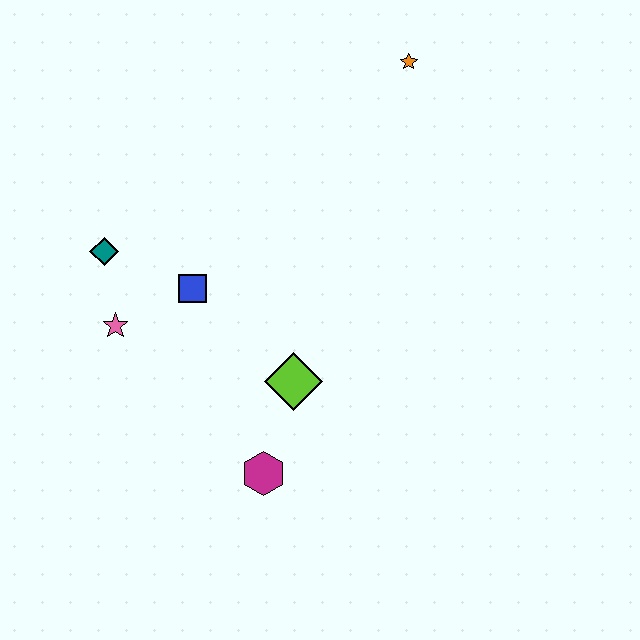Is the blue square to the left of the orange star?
Yes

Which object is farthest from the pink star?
The orange star is farthest from the pink star.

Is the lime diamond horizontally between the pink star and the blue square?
No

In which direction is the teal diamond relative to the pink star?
The teal diamond is above the pink star.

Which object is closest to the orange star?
The blue square is closest to the orange star.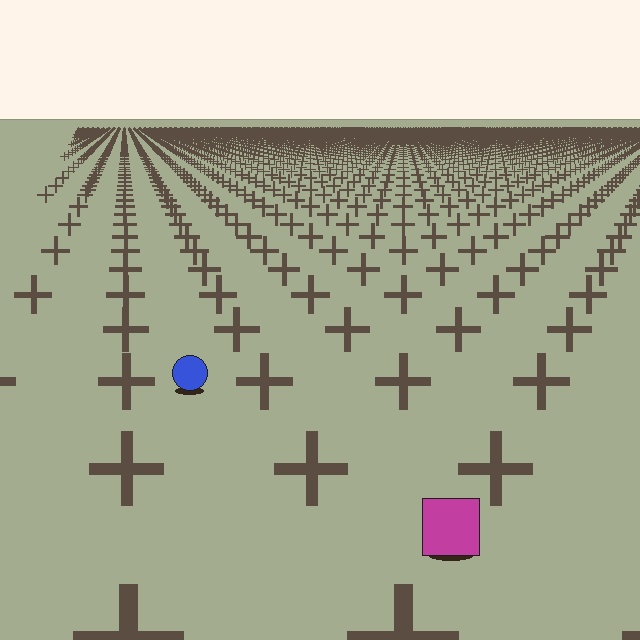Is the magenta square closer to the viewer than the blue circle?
Yes. The magenta square is closer — you can tell from the texture gradient: the ground texture is coarser near it.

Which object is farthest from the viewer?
The blue circle is farthest from the viewer. It appears smaller and the ground texture around it is denser.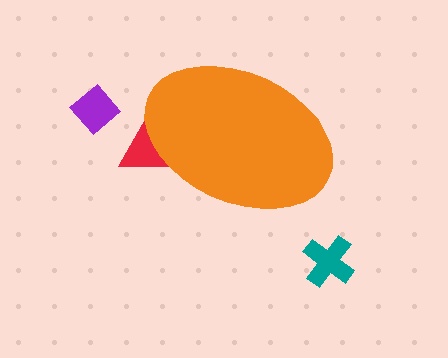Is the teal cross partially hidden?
No, the teal cross is fully visible.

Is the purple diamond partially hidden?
No, the purple diamond is fully visible.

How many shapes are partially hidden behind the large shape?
1 shape is partially hidden.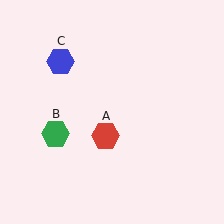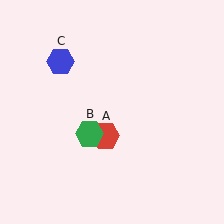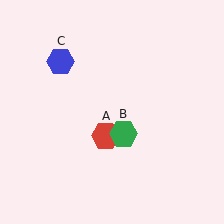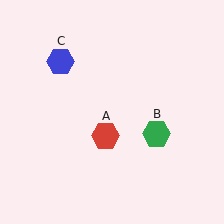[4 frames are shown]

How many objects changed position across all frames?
1 object changed position: green hexagon (object B).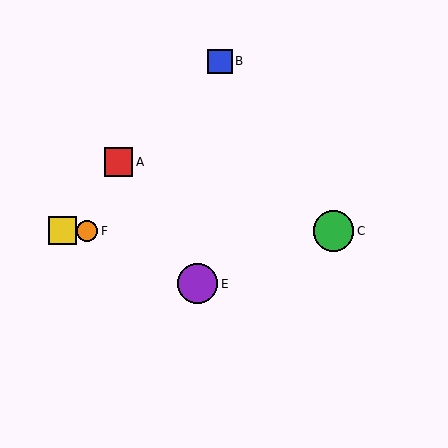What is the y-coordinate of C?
Object C is at y≈231.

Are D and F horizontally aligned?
Yes, both are at y≈231.